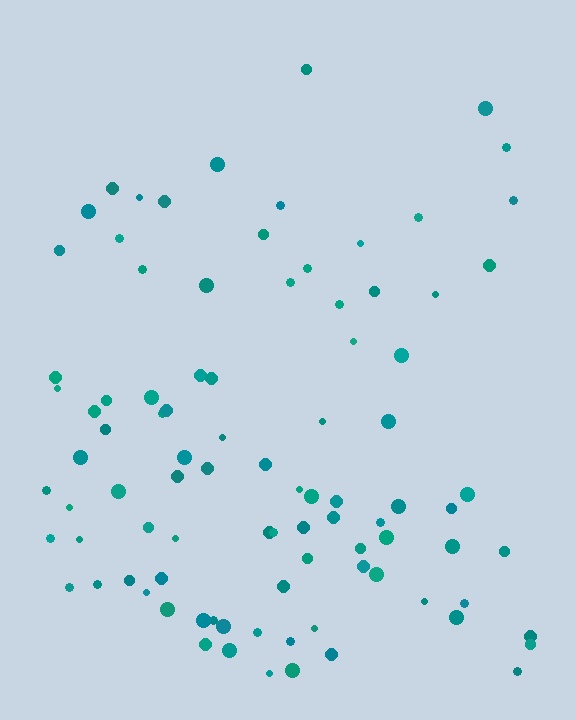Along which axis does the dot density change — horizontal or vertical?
Vertical.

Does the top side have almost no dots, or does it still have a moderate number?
Still a moderate number, just noticeably fewer than the bottom.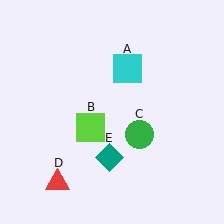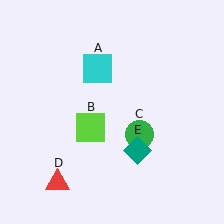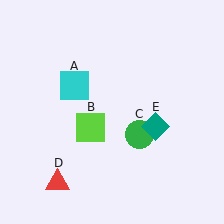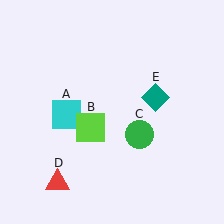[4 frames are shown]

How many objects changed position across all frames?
2 objects changed position: cyan square (object A), teal diamond (object E).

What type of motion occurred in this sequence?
The cyan square (object A), teal diamond (object E) rotated counterclockwise around the center of the scene.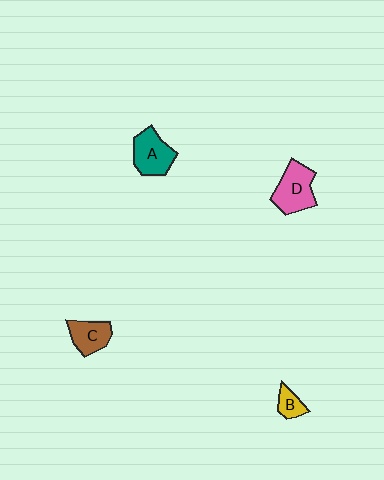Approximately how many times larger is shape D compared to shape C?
Approximately 1.4 times.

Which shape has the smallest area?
Shape B (yellow).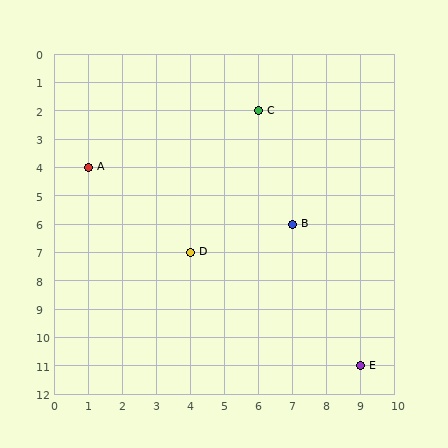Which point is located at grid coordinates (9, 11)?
Point E is at (9, 11).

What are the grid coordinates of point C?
Point C is at grid coordinates (6, 2).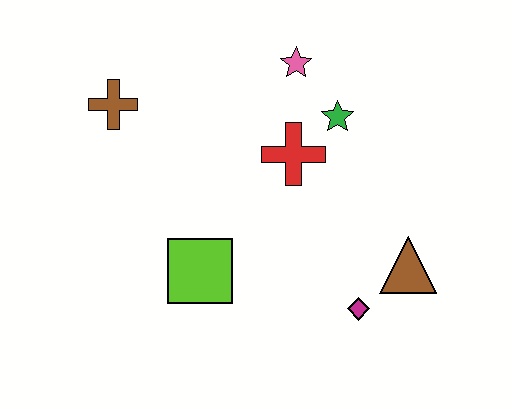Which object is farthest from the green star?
The brown cross is farthest from the green star.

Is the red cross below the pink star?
Yes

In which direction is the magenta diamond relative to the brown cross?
The magenta diamond is to the right of the brown cross.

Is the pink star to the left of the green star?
Yes